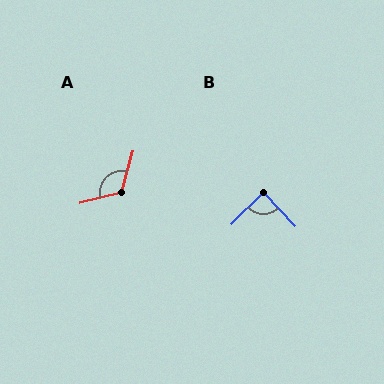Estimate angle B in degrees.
Approximately 88 degrees.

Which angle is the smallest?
B, at approximately 88 degrees.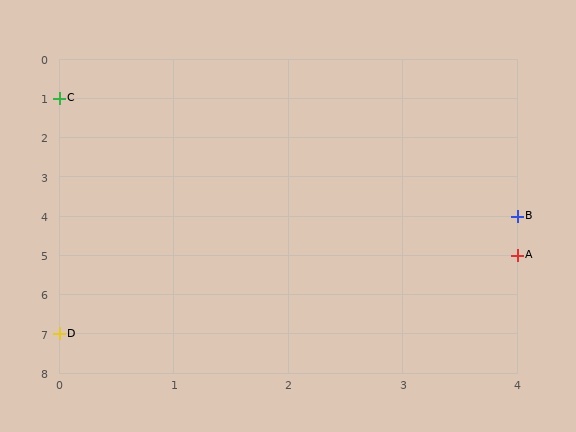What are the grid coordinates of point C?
Point C is at grid coordinates (0, 1).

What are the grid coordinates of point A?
Point A is at grid coordinates (4, 5).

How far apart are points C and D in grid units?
Points C and D are 6 rows apart.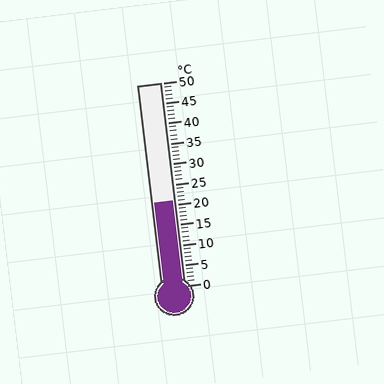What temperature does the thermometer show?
The thermometer shows approximately 21°C.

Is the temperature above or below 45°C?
The temperature is below 45°C.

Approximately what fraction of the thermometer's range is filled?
The thermometer is filled to approximately 40% of its range.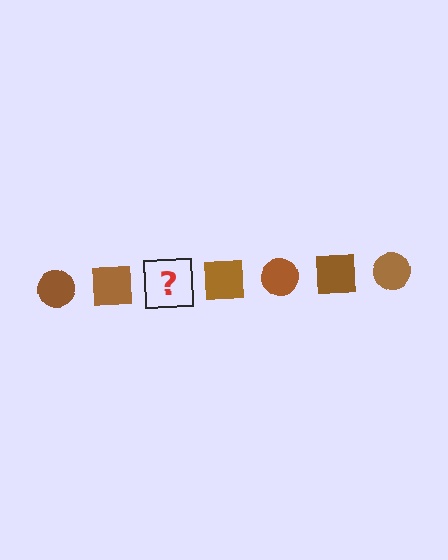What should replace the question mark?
The question mark should be replaced with a brown circle.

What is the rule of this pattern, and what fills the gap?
The rule is that the pattern cycles through circle, square shapes in brown. The gap should be filled with a brown circle.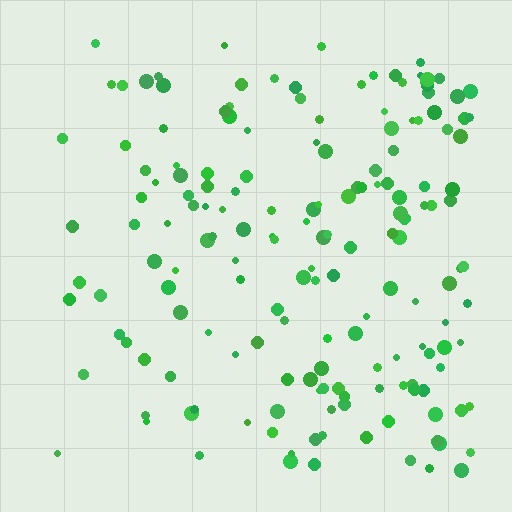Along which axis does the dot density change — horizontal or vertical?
Horizontal.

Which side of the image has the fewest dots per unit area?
The left.